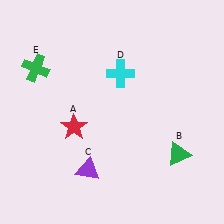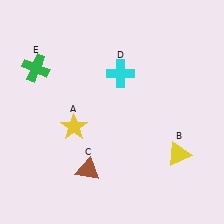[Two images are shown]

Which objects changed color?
A changed from red to yellow. B changed from green to yellow. C changed from purple to brown.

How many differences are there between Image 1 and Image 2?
There are 3 differences between the two images.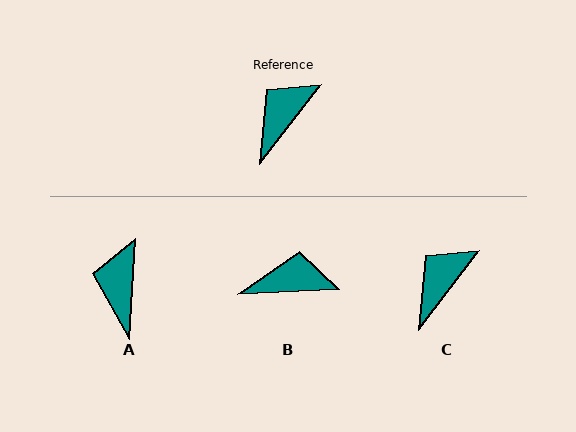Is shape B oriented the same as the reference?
No, it is off by about 50 degrees.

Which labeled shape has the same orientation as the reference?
C.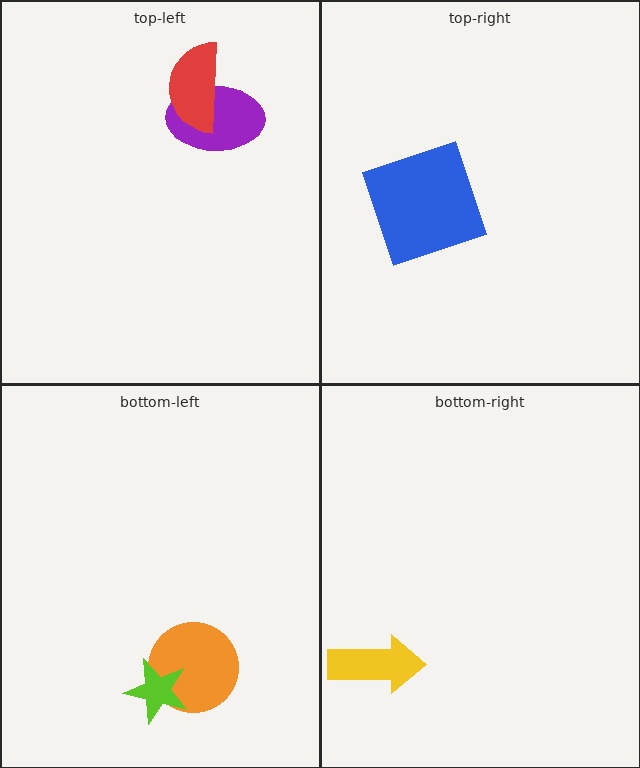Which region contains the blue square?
The top-right region.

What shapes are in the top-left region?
The purple ellipse, the red semicircle.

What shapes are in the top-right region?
The blue square.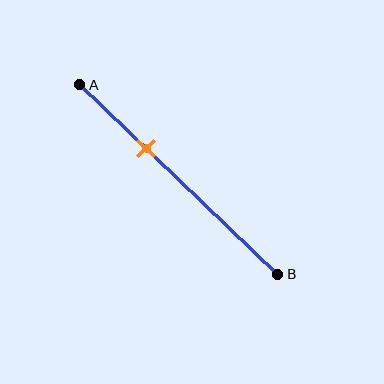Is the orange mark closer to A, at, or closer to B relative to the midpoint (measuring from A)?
The orange mark is closer to point A than the midpoint of segment AB.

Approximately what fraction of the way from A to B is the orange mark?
The orange mark is approximately 35% of the way from A to B.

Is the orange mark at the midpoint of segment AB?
No, the mark is at about 35% from A, not at the 50% midpoint.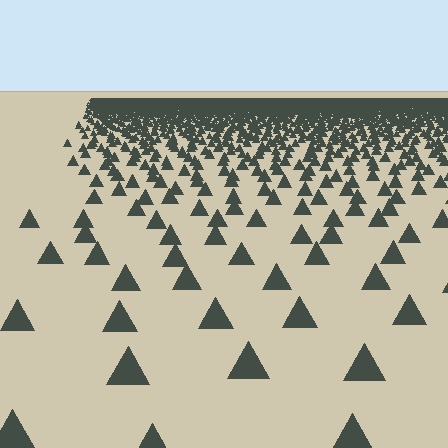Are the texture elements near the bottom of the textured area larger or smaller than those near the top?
Larger. Near the bottom, elements are closer to the viewer and appear at a bigger on-screen size.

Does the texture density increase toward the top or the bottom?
Density increases toward the top.